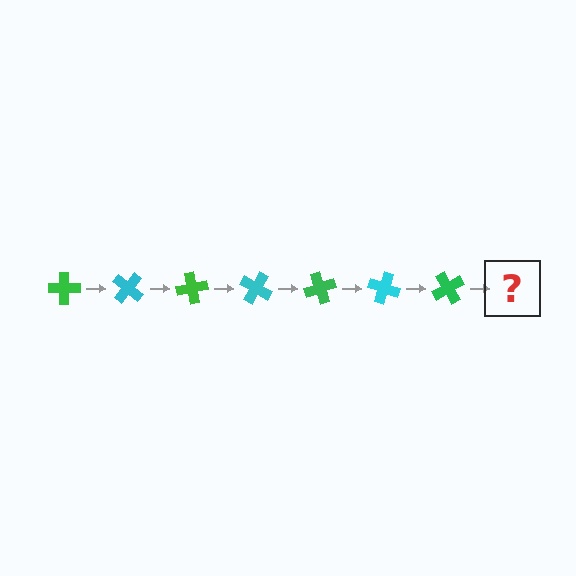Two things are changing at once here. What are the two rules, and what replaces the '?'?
The two rules are that it rotates 40 degrees each step and the color cycles through green and cyan. The '?' should be a cyan cross, rotated 280 degrees from the start.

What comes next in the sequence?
The next element should be a cyan cross, rotated 280 degrees from the start.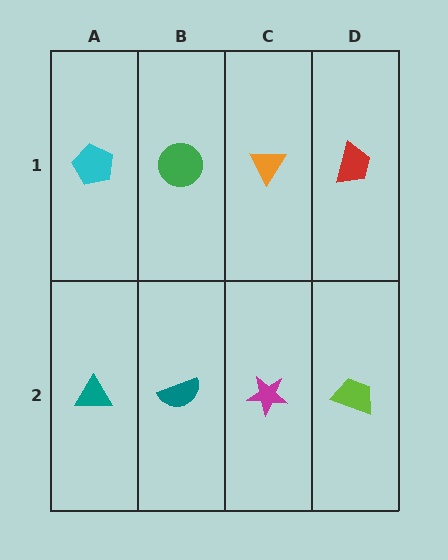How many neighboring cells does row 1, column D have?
2.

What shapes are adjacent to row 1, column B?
A teal semicircle (row 2, column B), a cyan pentagon (row 1, column A), an orange triangle (row 1, column C).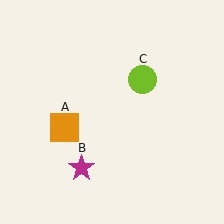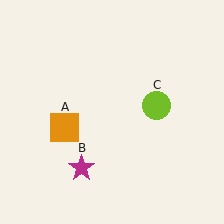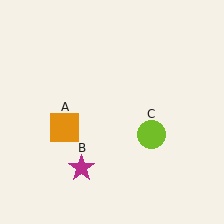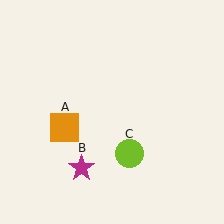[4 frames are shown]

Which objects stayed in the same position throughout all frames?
Orange square (object A) and magenta star (object B) remained stationary.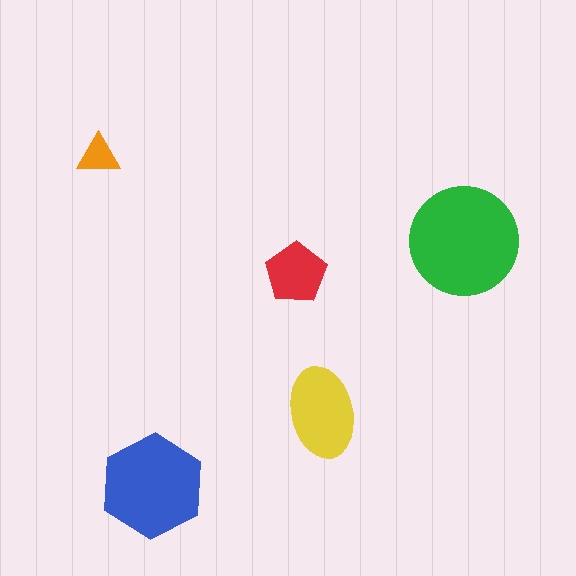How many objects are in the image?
There are 5 objects in the image.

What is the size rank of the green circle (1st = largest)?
1st.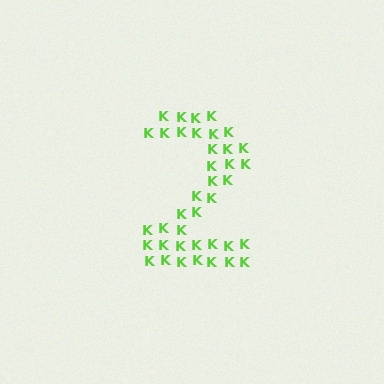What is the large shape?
The large shape is the digit 2.